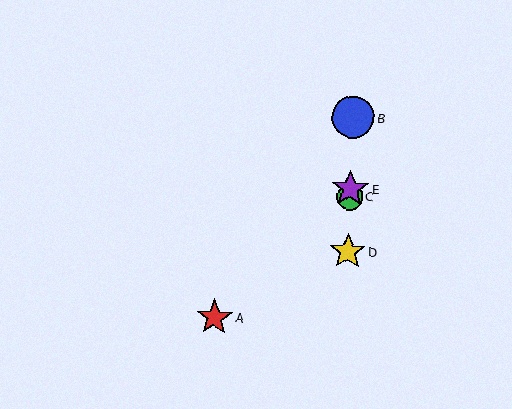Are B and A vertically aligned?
No, B is at x≈353 and A is at x≈215.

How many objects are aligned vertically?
4 objects (B, C, D, E) are aligned vertically.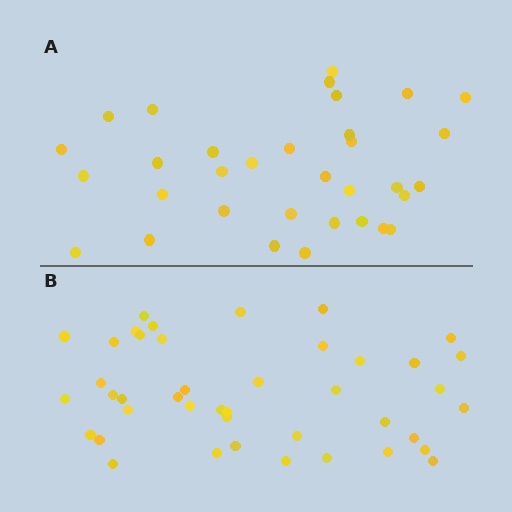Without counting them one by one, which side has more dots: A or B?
Region B (the bottom region) has more dots.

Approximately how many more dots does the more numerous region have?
Region B has roughly 8 or so more dots than region A.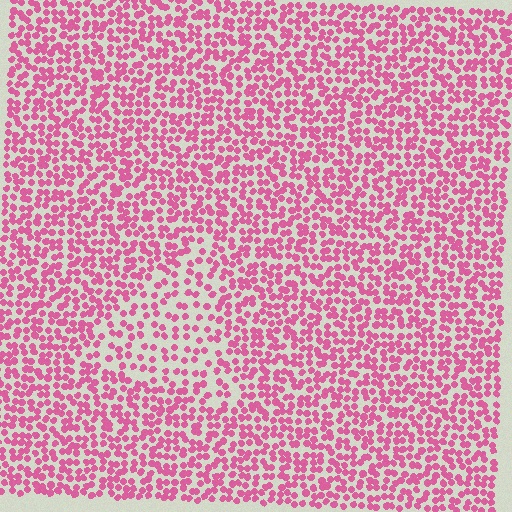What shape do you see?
I see a triangle.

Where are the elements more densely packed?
The elements are more densely packed outside the triangle boundary.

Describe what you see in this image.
The image contains small pink elements arranged at two different densities. A triangle-shaped region is visible where the elements are less densely packed than the surrounding area.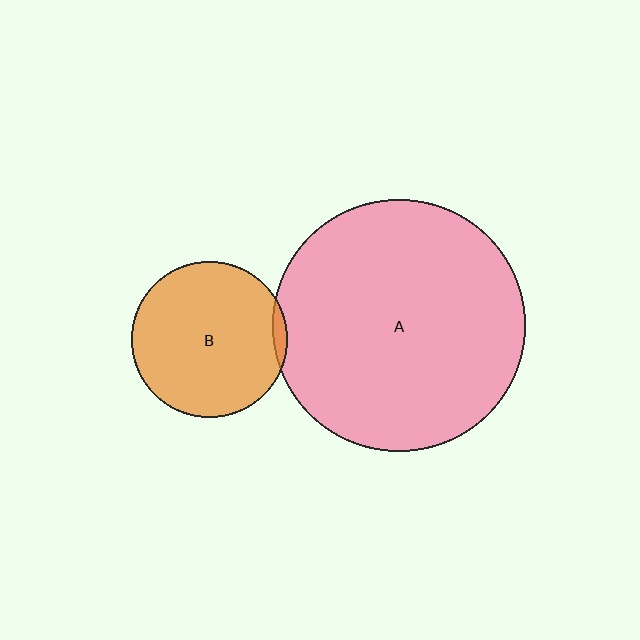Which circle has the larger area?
Circle A (pink).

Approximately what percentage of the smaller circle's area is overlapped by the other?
Approximately 5%.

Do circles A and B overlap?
Yes.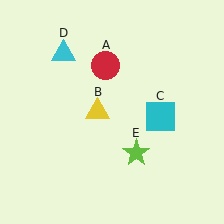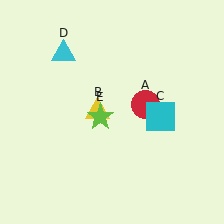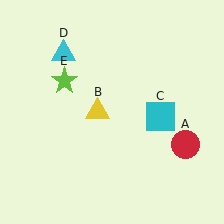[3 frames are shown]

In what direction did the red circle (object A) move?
The red circle (object A) moved down and to the right.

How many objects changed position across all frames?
2 objects changed position: red circle (object A), lime star (object E).